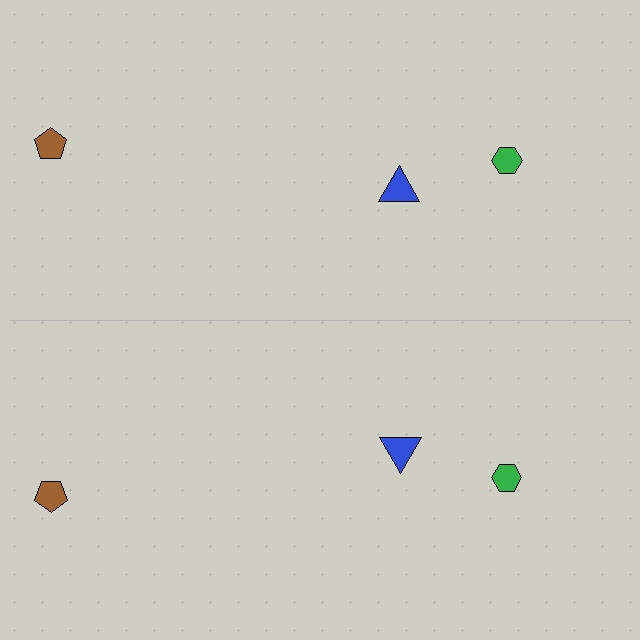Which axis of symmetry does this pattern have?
The pattern has a horizontal axis of symmetry running through the center of the image.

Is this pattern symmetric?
Yes, this pattern has bilateral (reflection) symmetry.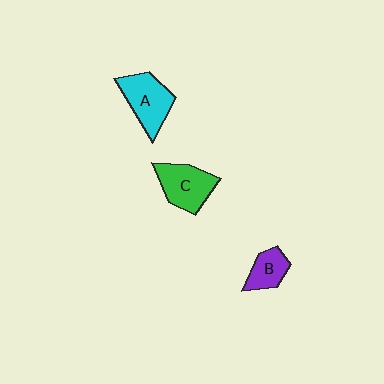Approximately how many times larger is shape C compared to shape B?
Approximately 1.6 times.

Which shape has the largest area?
Shape A (cyan).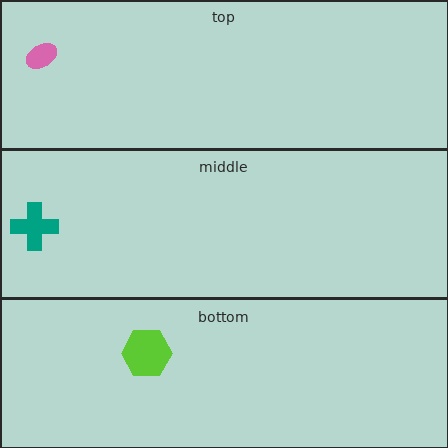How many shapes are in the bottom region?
1.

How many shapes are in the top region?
1.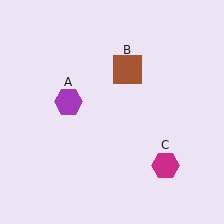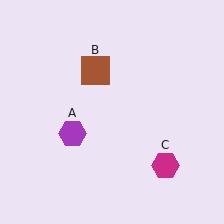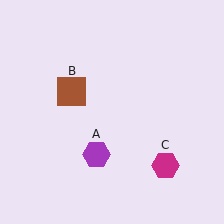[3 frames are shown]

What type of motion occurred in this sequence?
The purple hexagon (object A), brown square (object B) rotated counterclockwise around the center of the scene.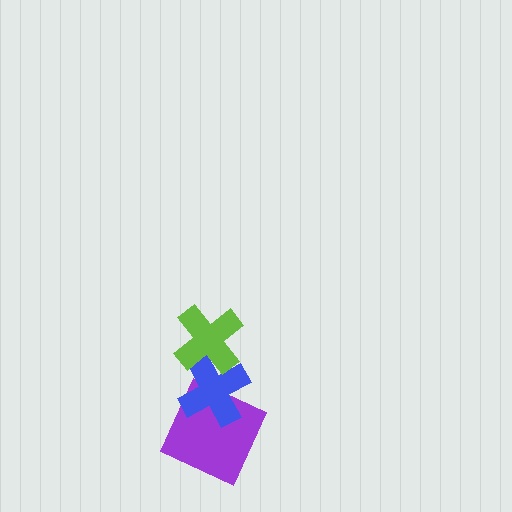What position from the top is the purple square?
The purple square is 3rd from the top.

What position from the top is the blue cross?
The blue cross is 2nd from the top.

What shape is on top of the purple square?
The blue cross is on top of the purple square.